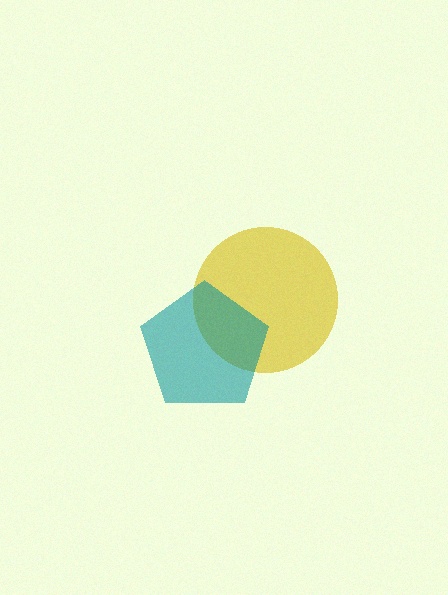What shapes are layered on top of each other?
The layered shapes are: a yellow circle, a teal pentagon.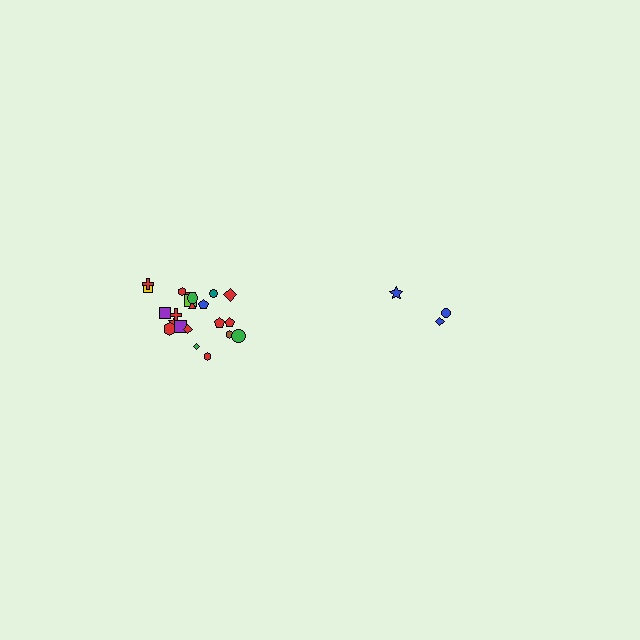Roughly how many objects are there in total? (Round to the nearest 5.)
Roughly 25 objects in total.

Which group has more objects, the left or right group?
The left group.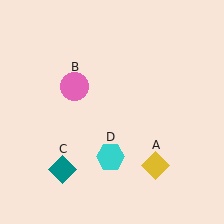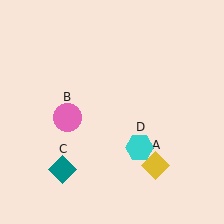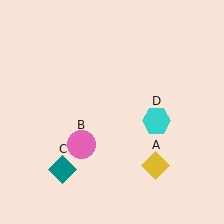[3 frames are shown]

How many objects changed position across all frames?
2 objects changed position: pink circle (object B), cyan hexagon (object D).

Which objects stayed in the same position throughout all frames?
Yellow diamond (object A) and teal diamond (object C) remained stationary.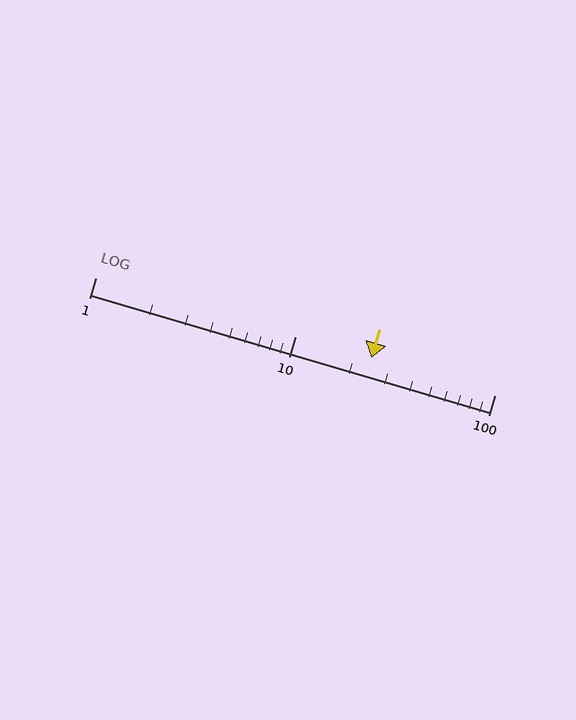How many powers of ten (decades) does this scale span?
The scale spans 2 decades, from 1 to 100.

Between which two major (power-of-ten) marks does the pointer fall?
The pointer is between 10 and 100.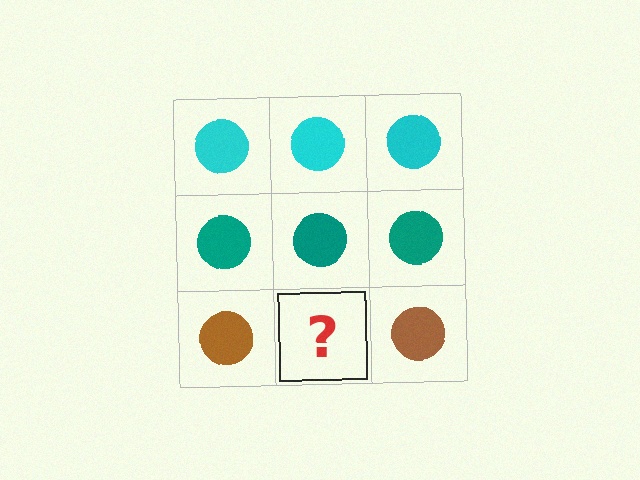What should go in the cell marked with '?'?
The missing cell should contain a brown circle.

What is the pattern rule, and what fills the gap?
The rule is that each row has a consistent color. The gap should be filled with a brown circle.